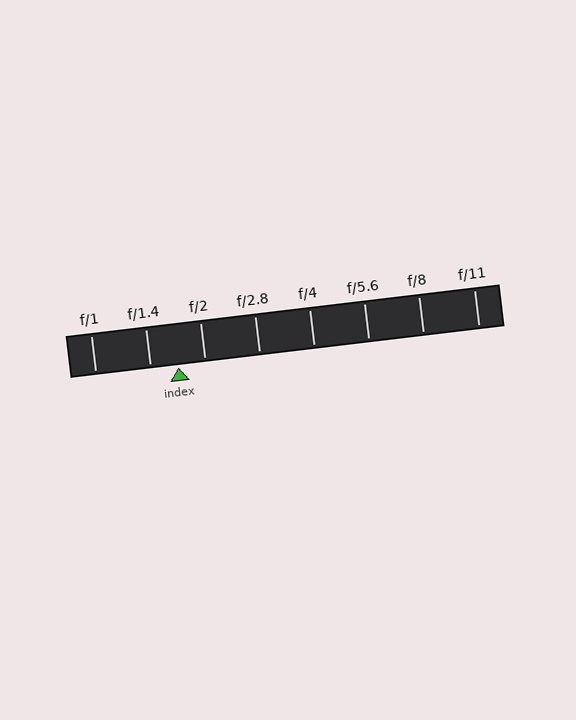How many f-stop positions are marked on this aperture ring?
There are 8 f-stop positions marked.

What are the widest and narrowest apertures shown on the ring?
The widest aperture shown is f/1 and the narrowest is f/11.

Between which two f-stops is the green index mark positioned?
The index mark is between f/1.4 and f/2.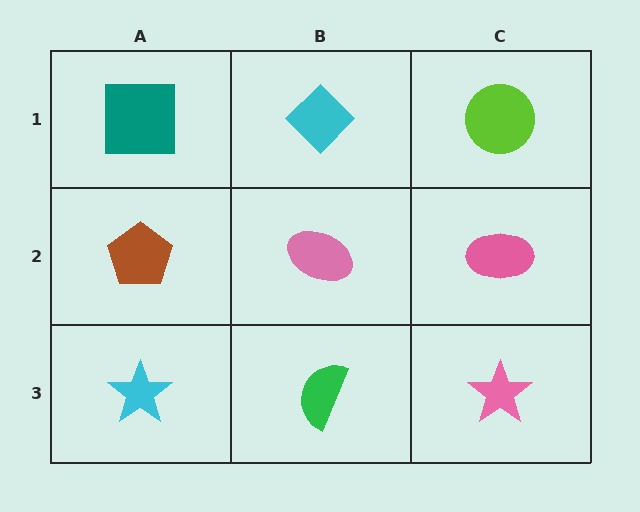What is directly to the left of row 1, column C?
A cyan diamond.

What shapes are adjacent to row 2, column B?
A cyan diamond (row 1, column B), a green semicircle (row 3, column B), a brown pentagon (row 2, column A), a pink ellipse (row 2, column C).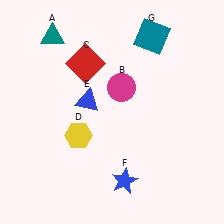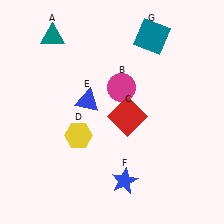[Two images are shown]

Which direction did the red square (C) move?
The red square (C) moved down.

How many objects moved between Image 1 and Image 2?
1 object moved between the two images.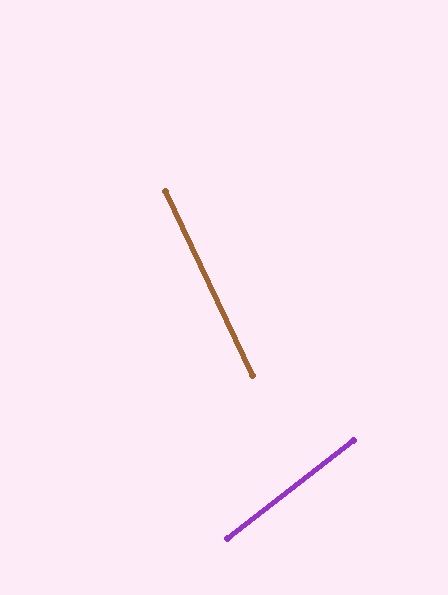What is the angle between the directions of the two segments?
Approximately 78 degrees.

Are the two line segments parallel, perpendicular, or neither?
Neither parallel nor perpendicular — they differ by about 78°.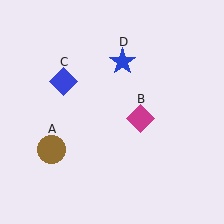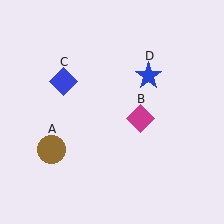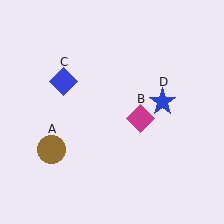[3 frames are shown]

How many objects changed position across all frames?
1 object changed position: blue star (object D).